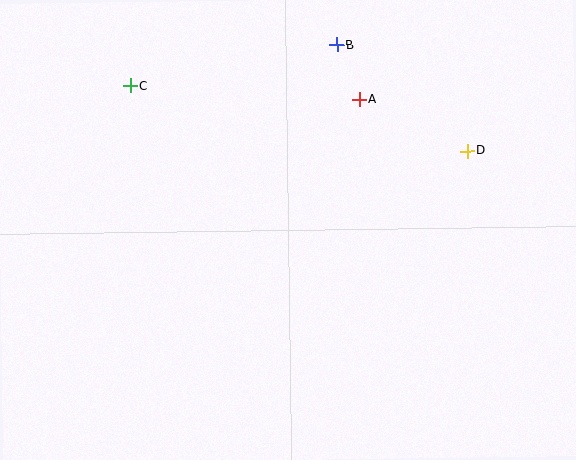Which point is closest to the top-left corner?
Point C is closest to the top-left corner.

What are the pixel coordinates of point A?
Point A is at (360, 99).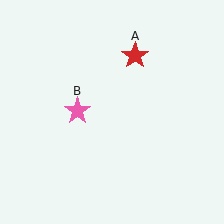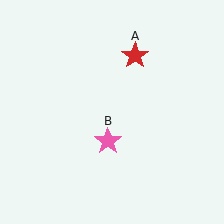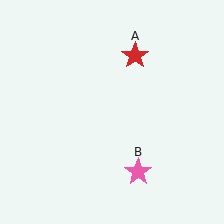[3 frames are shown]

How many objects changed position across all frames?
1 object changed position: pink star (object B).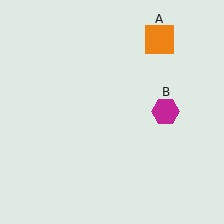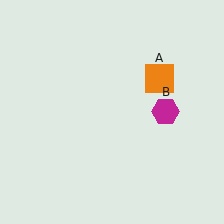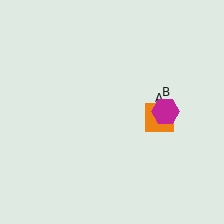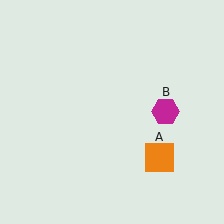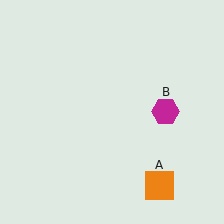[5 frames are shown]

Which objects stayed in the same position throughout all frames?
Magenta hexagon (object B) remained stationary.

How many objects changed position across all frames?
1 object changed position: orange square (object A).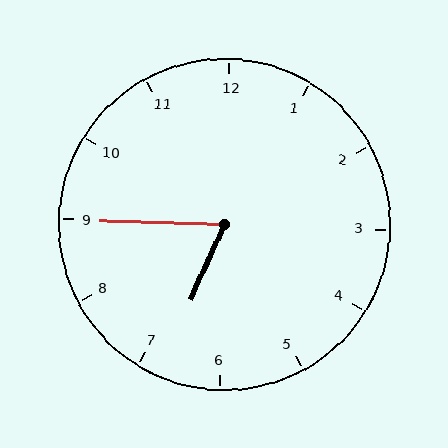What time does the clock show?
6:45.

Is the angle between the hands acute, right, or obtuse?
It is acute.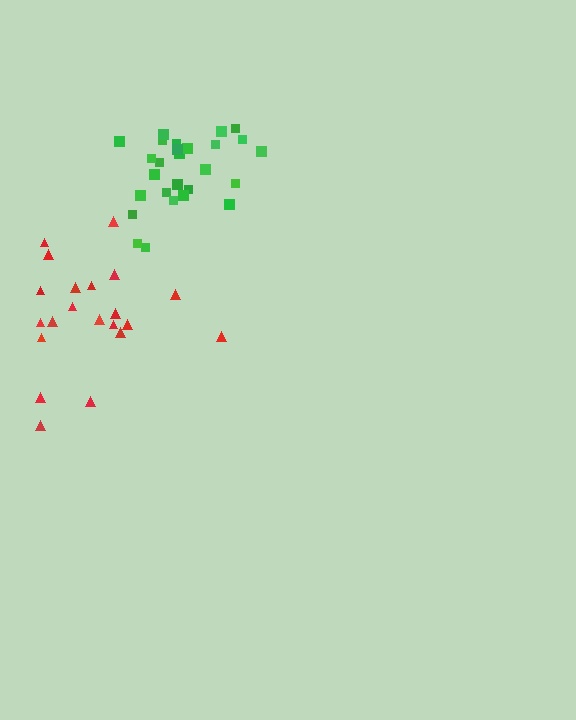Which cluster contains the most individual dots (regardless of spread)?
Green (28).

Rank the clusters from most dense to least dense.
green, red.